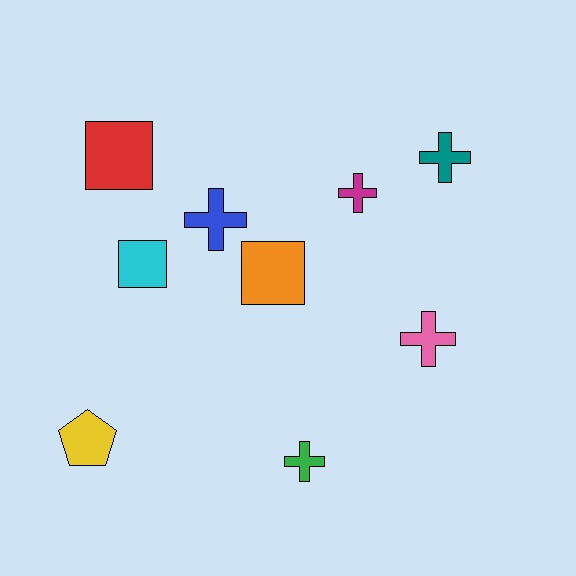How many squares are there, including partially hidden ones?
There are 3 squares.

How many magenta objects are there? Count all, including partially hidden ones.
There is 1 magenta object.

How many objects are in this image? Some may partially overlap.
There are 9 objects.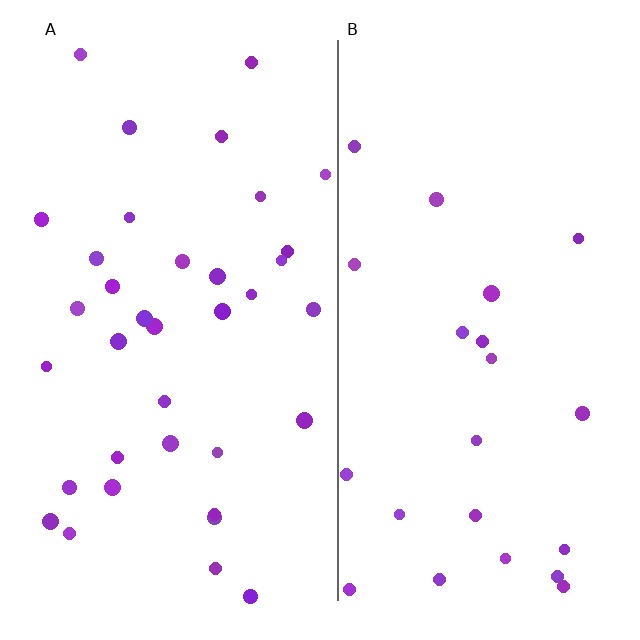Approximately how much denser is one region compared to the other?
Approximately 1.6× — region A over region B.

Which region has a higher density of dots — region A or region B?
A (the left).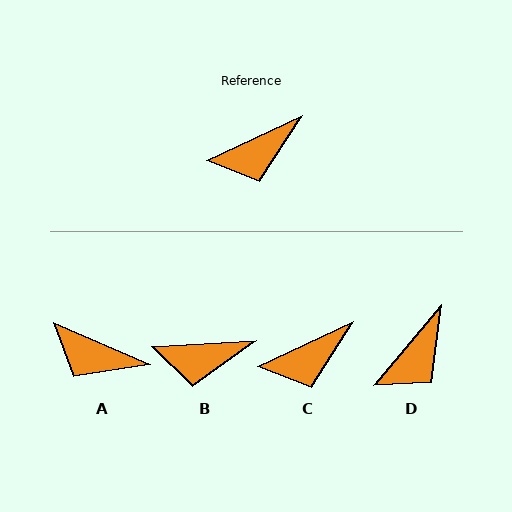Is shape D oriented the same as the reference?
No, it is off by about 25 degrees.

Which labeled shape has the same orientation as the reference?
C.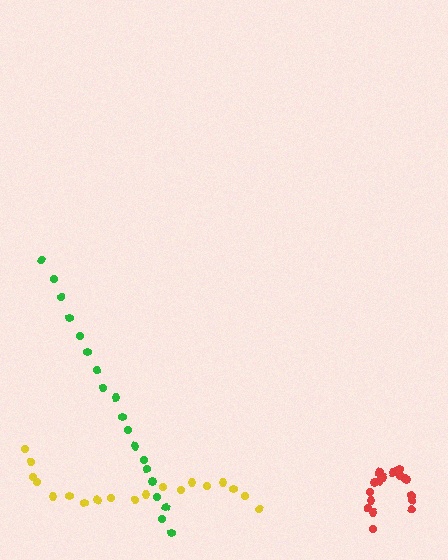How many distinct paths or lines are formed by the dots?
There are 3 distinct paths.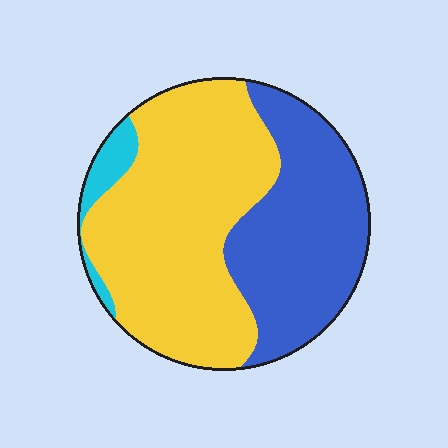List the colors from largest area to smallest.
From largest to smallest: yellow, blue, cyan.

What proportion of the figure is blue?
Blue covers around 40% of the figure.